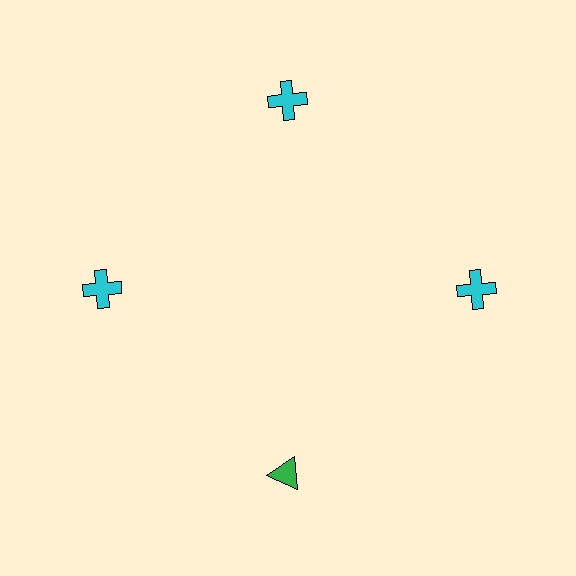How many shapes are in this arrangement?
There are 4 shapes arranged in a ring pattern.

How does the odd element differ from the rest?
It differs in both color (green instead of cyan) and shape (triangle instead of cross).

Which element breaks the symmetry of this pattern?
The green triangle at roughly the 6 o'clock position breaks the symmetry. All other shapes are cyan crosses.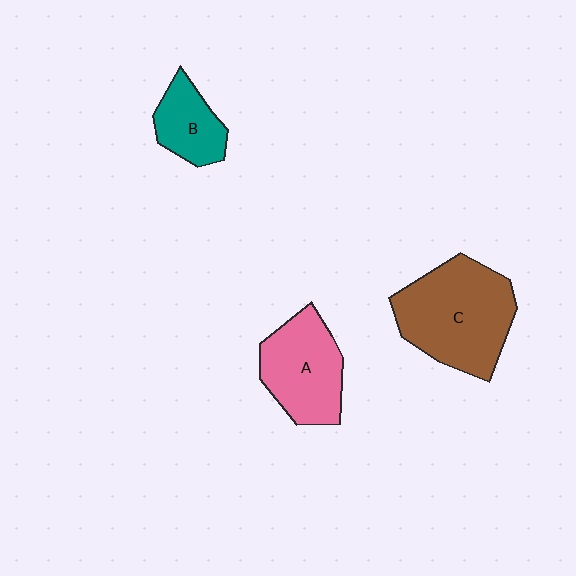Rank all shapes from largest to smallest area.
From largest to smallest: C (brown), A (pink), B (teal).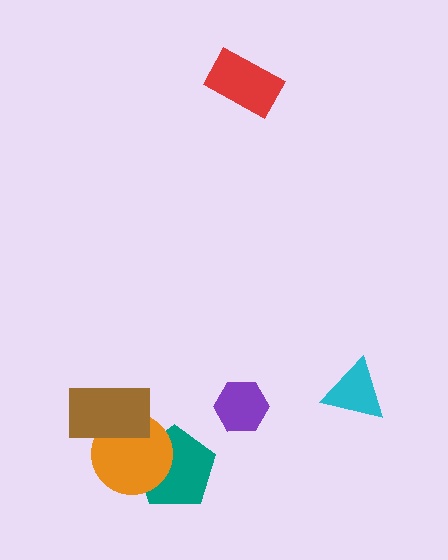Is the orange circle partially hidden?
Yes, it is partially covered by another shape.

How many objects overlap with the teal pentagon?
1 object overlaps with the teal pentagon.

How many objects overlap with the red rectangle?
0 objects overlap with the red rectangle.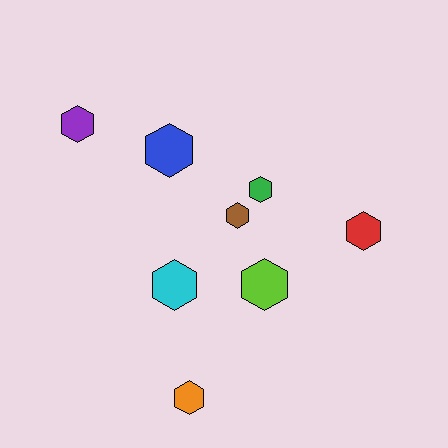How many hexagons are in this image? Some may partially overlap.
There are 8 hexagons.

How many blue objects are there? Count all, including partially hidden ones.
There is 1 blue object.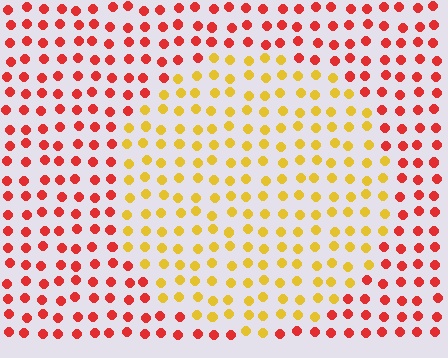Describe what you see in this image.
The image is filled with small red elements in a uniform arrangement. A circle-shaped region is visible where the elements are tinted to a slightly different hue, forming a subtle color boundary.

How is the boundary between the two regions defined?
The boundary is defined purely by a slight shift in hue (about 50 degrees). Spacing, size, and orientation are identical on both sides.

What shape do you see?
I see a circle.